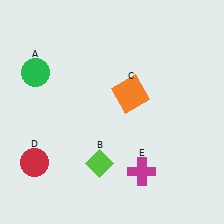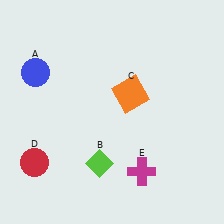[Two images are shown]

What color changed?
The circle (A) changed from green in Image 1 to blue in Image 2.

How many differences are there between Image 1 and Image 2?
There is 1 difference between the two images.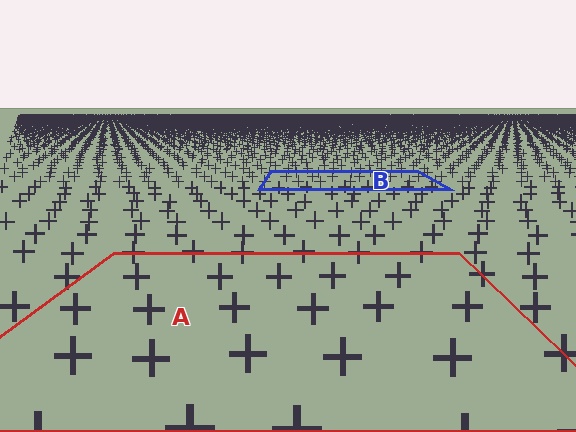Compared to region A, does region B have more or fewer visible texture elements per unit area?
Region B has more texture elements per unit area — they are packed more densely because it is farther away.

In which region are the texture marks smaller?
The texture marks are smaller in region B, because it is farther away.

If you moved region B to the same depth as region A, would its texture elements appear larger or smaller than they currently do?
They would appear larger. At a closer depth, the same texture elements are projected at a bigger on-screen size.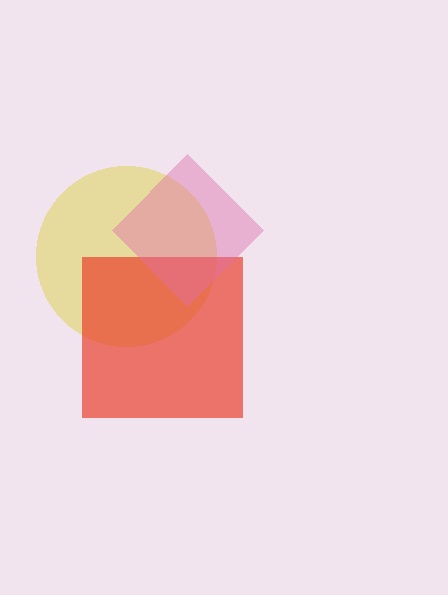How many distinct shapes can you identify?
There are 3 distinct shapes: a yellow circle, a red square, a pink diamond.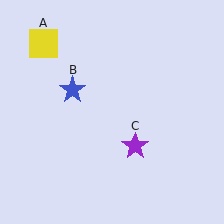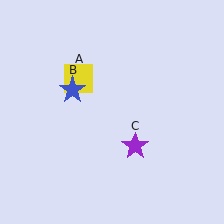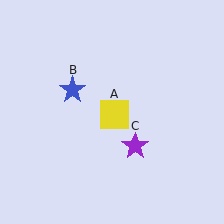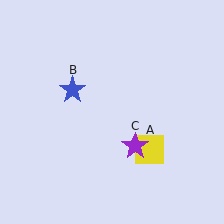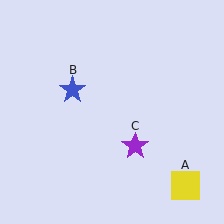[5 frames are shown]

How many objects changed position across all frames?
1 object changed position: yellow square (object A).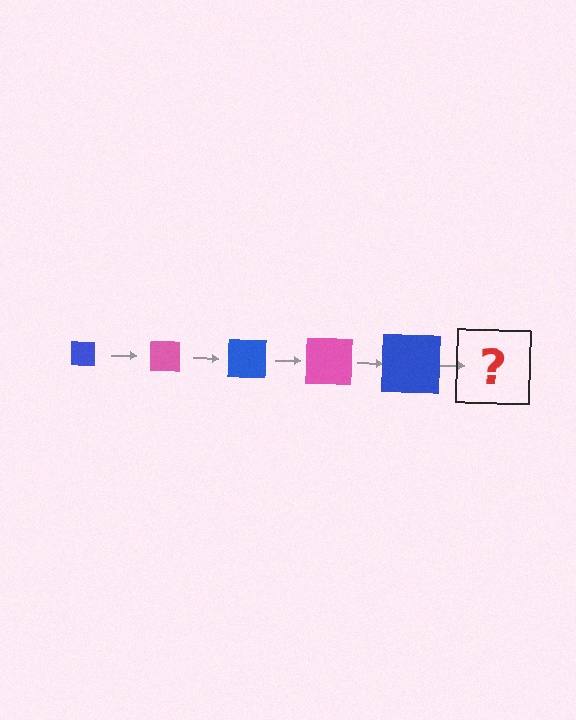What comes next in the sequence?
The next element should be a pink square, larger than the previous one.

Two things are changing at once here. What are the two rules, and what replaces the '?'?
The two rules are that the square grows larger each step and the color cycles through blue and pink. The '?' should be a pink square, larger than the previous one.